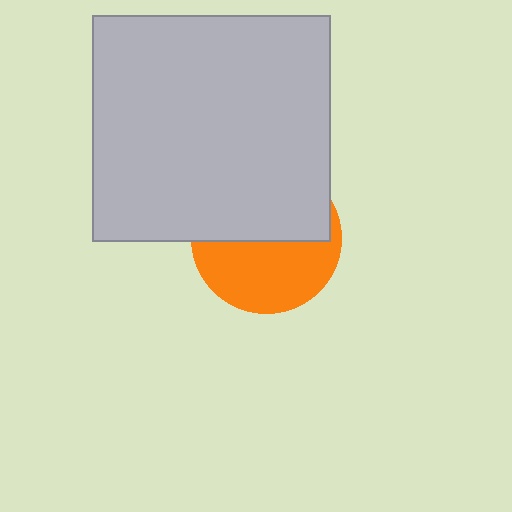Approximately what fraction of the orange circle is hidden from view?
Roughly 51% of the orange circle is hidden behind the light gray rectangle.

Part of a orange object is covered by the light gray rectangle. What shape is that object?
It is a circle.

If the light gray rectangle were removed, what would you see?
You would see the complete orange circle.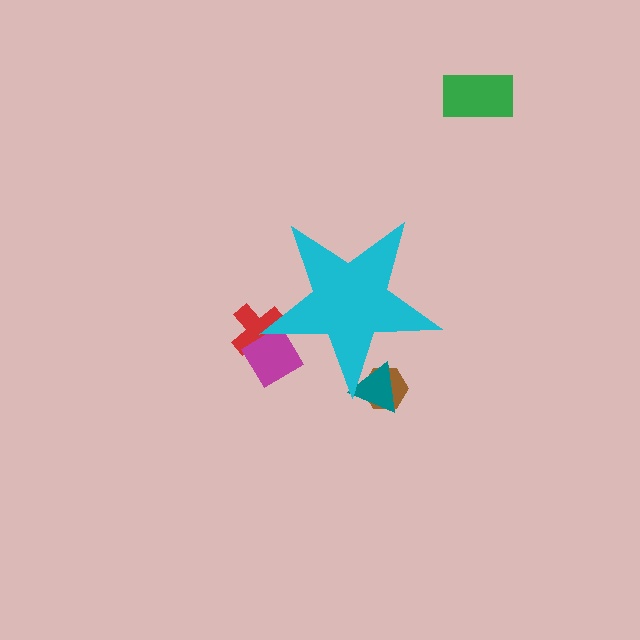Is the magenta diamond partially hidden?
Yes, the magenta diamond is partially hidden behind the cyan star.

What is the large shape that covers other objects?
A cyan star.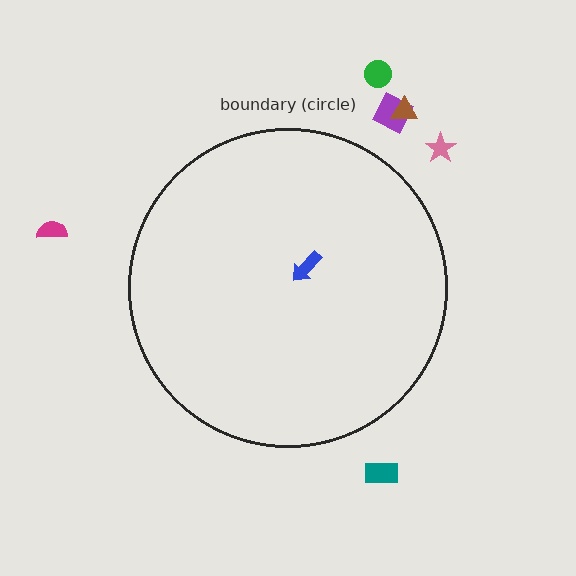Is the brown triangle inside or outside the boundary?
Outside.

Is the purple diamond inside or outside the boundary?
Outside.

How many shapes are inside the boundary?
1 inside, 6 outside.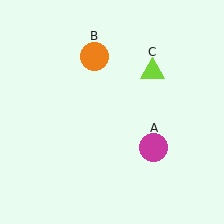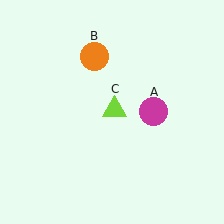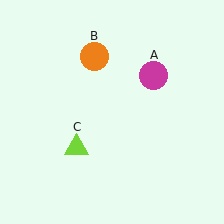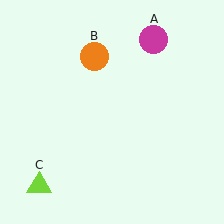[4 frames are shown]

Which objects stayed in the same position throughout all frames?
Orange circle (object B) remained stationary.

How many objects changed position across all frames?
2 objects changed position: magenta circle (object A), lime triangle (object C).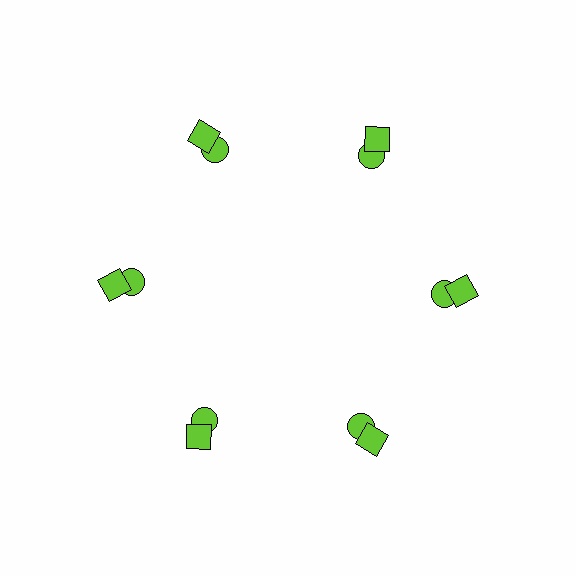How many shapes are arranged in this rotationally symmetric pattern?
There are 12 shapes, arranged in 6 groups of 2.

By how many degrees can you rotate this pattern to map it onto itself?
The pattern maps onto itself every 60 degrees of rotation.